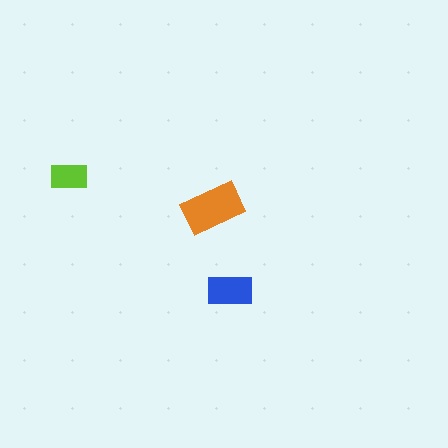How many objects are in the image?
There are 3 objects in the image.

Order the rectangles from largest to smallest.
the orange one, the blue one, the lime one.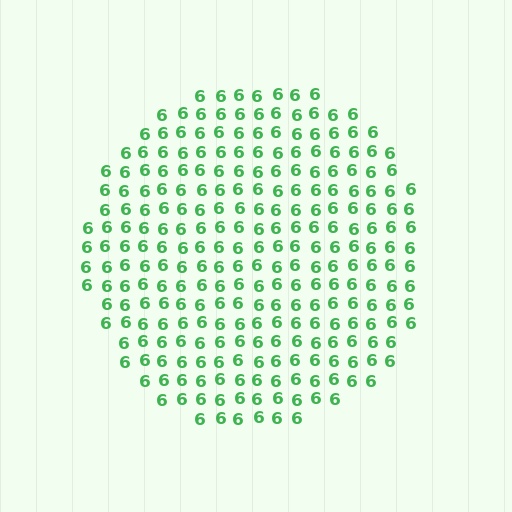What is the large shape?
The large shape is a circle.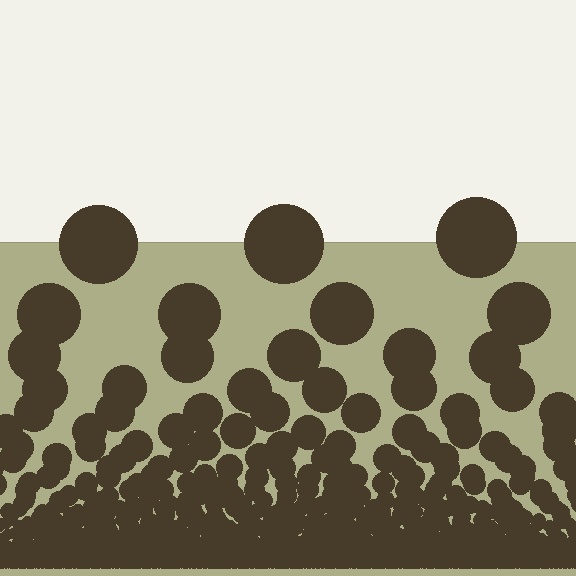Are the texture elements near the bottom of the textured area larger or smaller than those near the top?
Smaller. The gradient is inverted — elements near the bottom are smaller and denser.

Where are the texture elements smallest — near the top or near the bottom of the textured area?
Near the bottom.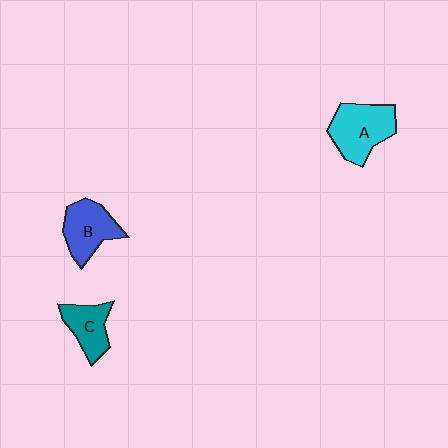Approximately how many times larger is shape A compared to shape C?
Approximately 1.5 times.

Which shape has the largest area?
Shape A (cyan).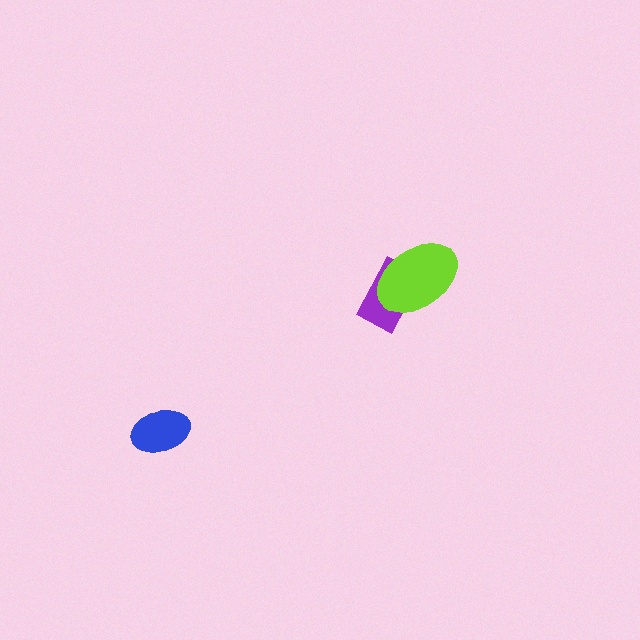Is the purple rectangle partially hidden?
Yes, it is partially covered by another shape.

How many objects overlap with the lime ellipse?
1 object overlaps with the lime ellipse.